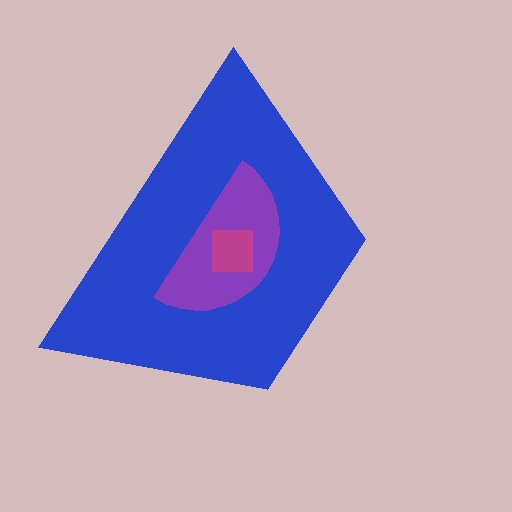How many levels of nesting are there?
3.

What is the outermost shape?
The blue trapezoid.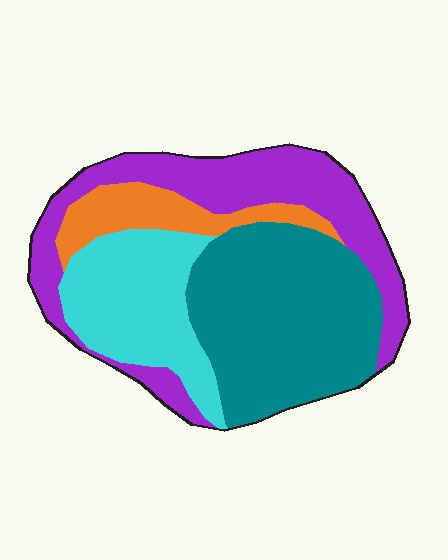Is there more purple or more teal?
Teal.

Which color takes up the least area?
Orange, at roughly 10%.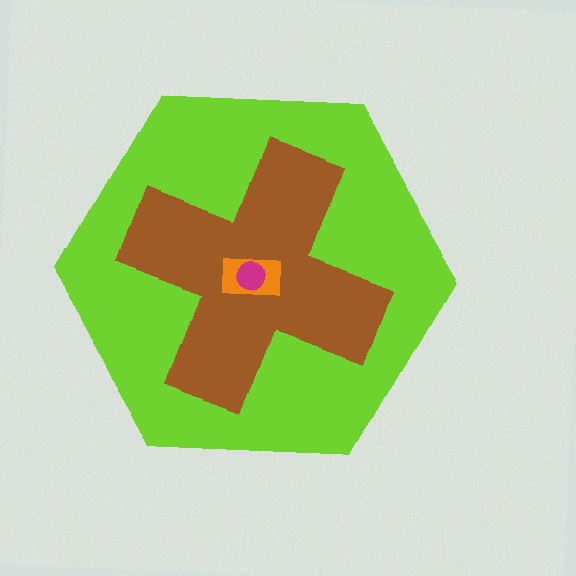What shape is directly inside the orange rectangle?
The magenta circle.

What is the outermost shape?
The lime hexagon.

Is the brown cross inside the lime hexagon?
Yes.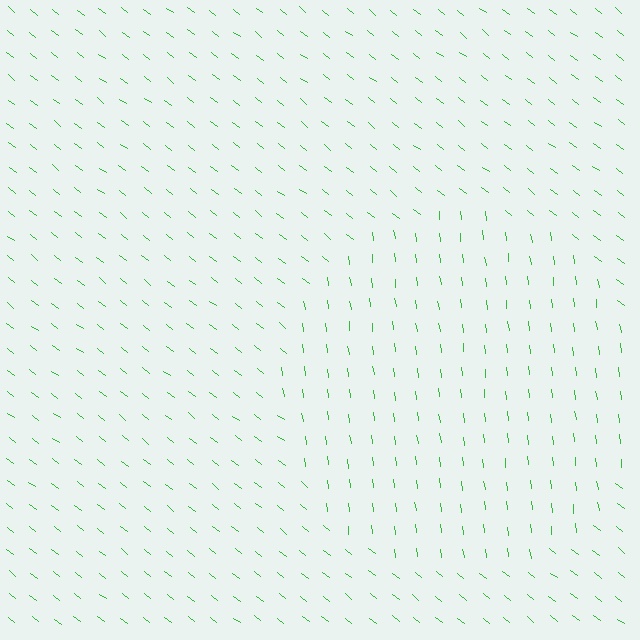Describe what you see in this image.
The image is filled with small green line segments. A circle region in the image has lines oriented differently from the surrounding lines, creating a visible texture boundary.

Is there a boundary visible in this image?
Yes, there is a texture boundary formed by a change in line orientation.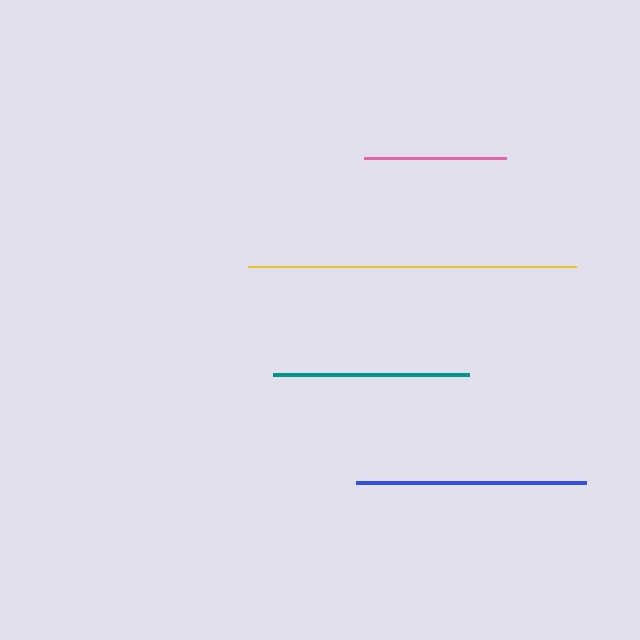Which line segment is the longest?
The yellow line is the longest at approximately 328 pixels.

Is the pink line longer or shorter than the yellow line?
The yellow line is longer than the pink line.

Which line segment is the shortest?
The pink line is the shortest at approximately 142 pixels.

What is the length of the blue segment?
The blue segment is approximately 230 pixels long.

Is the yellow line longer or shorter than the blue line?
The yellow line is longer than the blue line.